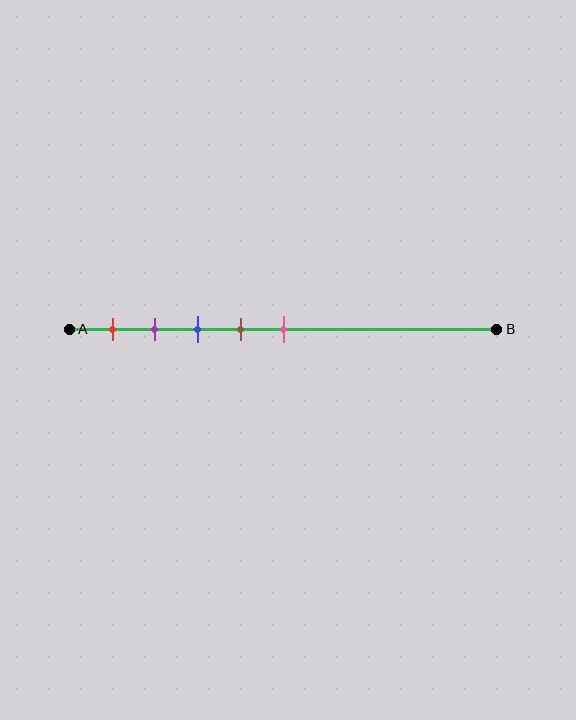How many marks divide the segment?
There are 5 marks dividing the segment.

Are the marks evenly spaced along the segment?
Yes, the marks are approximately evenly spaced.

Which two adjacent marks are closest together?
The purple and blue marks are the closest adjacent pair.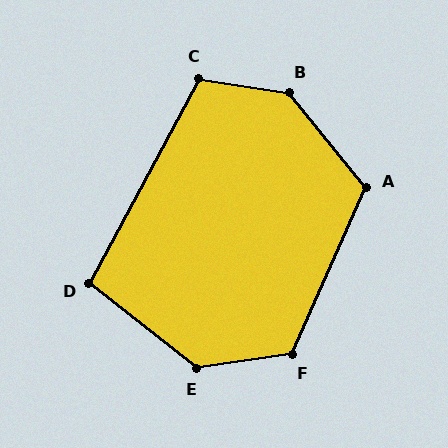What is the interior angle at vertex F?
Approximately 122 degrees (obtuse).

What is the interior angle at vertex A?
Approximately 117 degrees (obtuse).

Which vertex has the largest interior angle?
B, at approximately 137 degrees.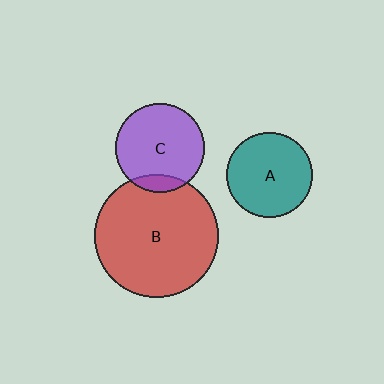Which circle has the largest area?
Circle B (red).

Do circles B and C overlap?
Yes.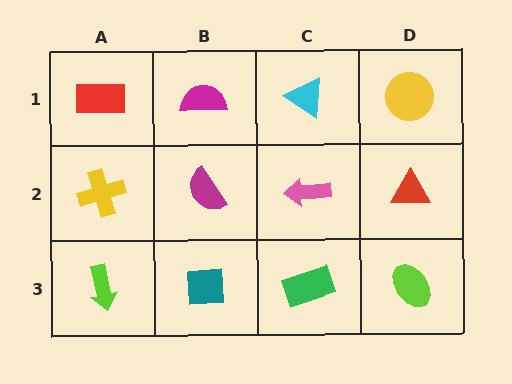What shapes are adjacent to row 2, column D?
A yellow circle (row 1, column D), a lime ellipse (row 3, column D), a pink arrow (row 2, column C).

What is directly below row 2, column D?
A lime ellipse.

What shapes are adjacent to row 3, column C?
A pink arrow (row 2, column C), a teal square (row 3, column B), a lime ellipse (row 3, column D).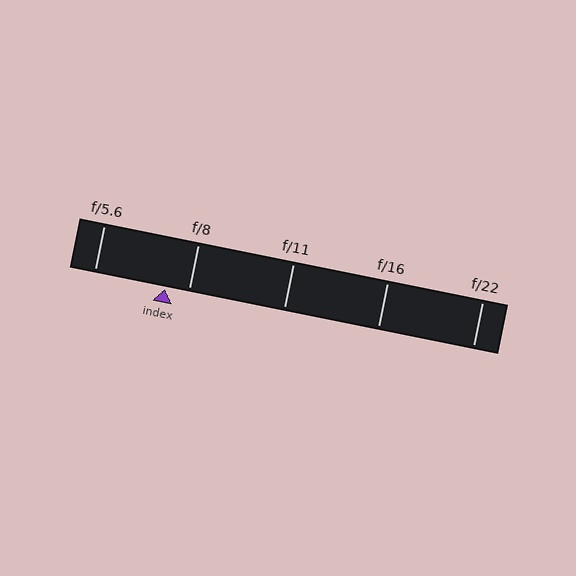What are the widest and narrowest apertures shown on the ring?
The widest aperture shown is f/5.6 and the narrowest is f/22.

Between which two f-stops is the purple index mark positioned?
The index mark is between f/5.6 and f/8.